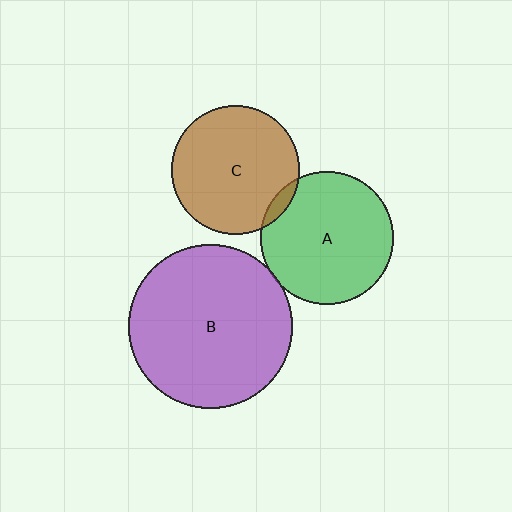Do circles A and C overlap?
Yes.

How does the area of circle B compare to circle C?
Approximately 1.6 times.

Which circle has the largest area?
Circle B (purple).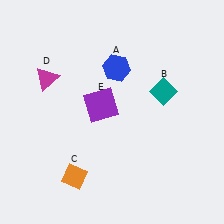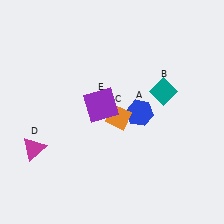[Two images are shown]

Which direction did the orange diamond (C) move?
The orange diamond (C) moved up.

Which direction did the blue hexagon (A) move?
The blue hexagon (A) moved down.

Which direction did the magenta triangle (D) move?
The magenta triangle (D) moved down.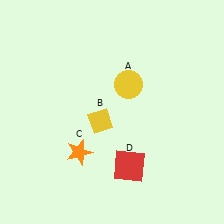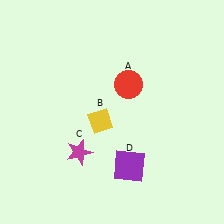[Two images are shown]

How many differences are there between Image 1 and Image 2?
There are 3 differences between the two images.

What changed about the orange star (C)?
In Image 1, C is orange. In Image 2, it changed to magenta.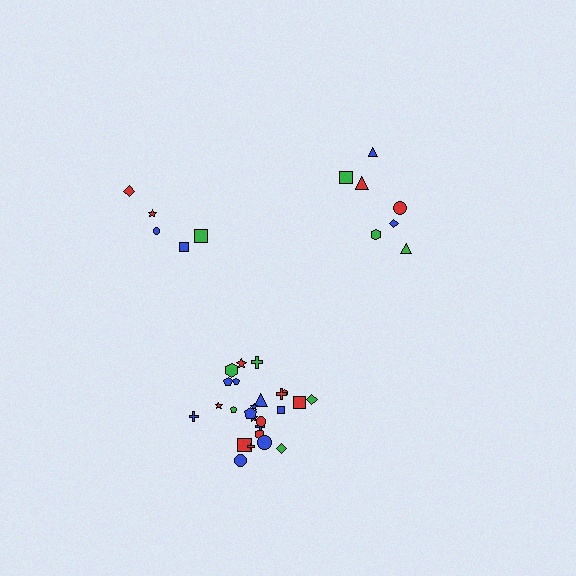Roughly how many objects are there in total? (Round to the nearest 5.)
Roughly 35 objects in total.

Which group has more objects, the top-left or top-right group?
The top-right group.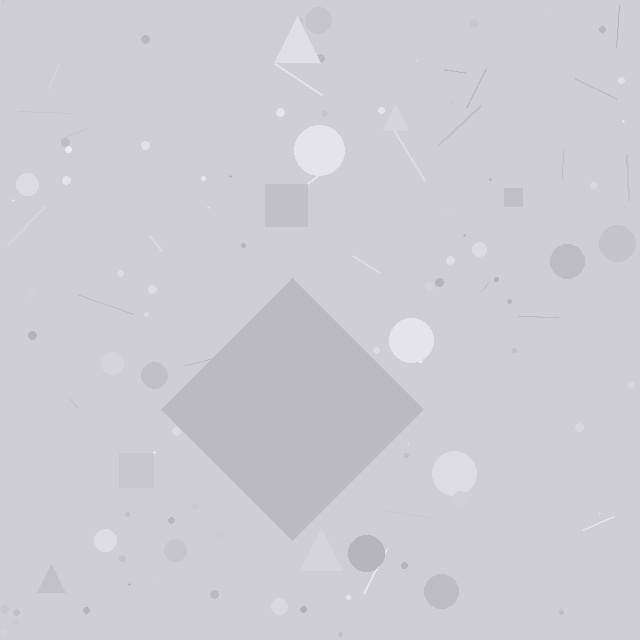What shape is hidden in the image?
A diamond is hidden in the image.